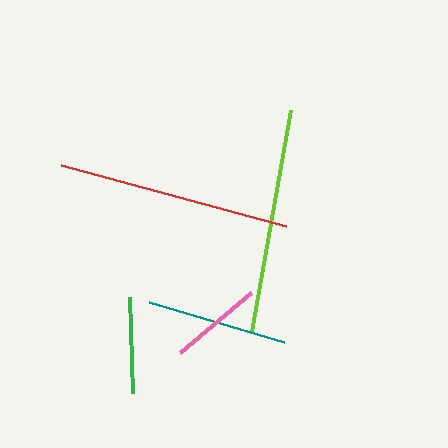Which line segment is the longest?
The red line is the longest at approximately 233 pixels.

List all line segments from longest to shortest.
From longest to shortest: red, lime, teal, green, pink.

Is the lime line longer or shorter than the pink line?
The lime line is longer than the pink line.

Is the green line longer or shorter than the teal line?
The teal line is longer than the green line.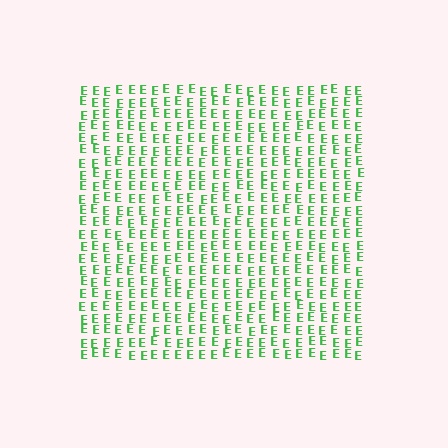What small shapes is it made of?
It is made of small letter E's.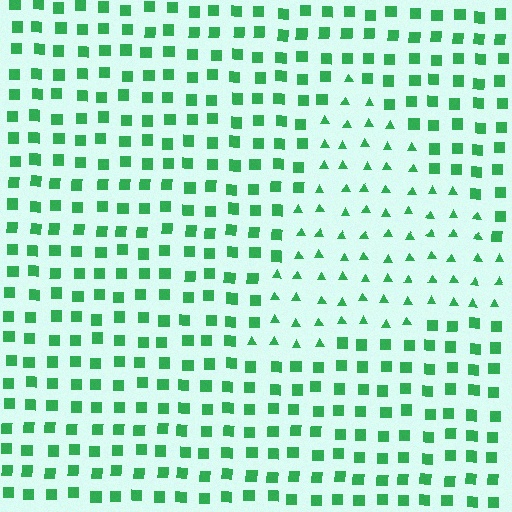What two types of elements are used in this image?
The image uses triangles inside the triangle region and squares outside it.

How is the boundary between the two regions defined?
The boundary is defined by a change in element shape: triangles inside vs. squares outside. All elements share the same color and spacing.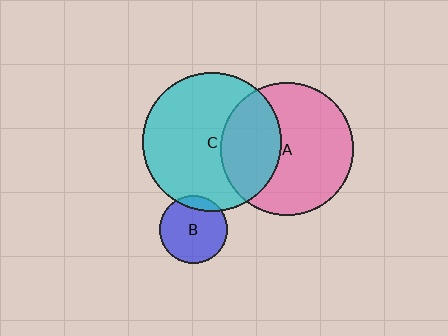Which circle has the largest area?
Circle C (cyan).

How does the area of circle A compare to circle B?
Approximately 3.7 times.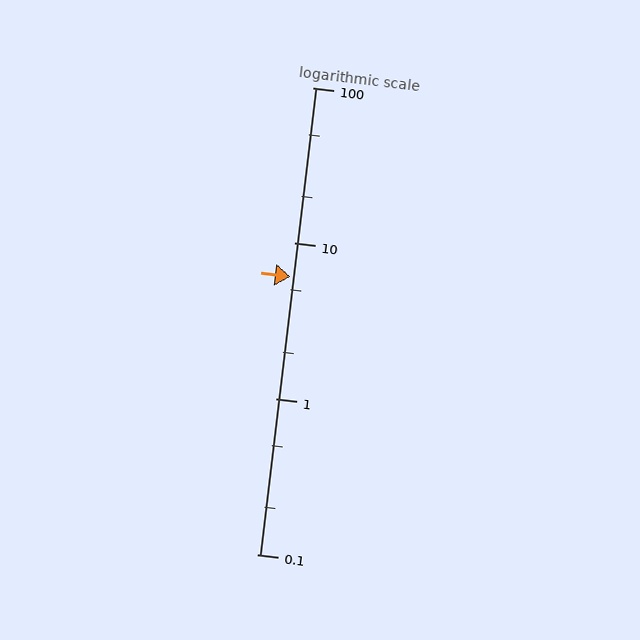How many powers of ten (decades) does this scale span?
The scale spans 3 decades, from 0.1 to 100.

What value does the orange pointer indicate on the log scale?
The pointer indicates approximately 6.1.